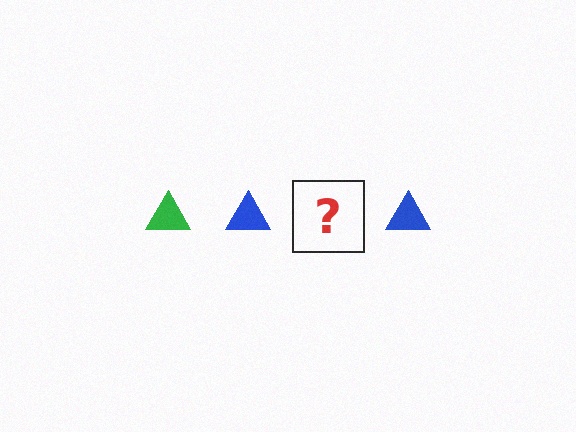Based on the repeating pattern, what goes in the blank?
The blank should be a green triangle.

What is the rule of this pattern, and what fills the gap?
The rule is that the pattern cycles through green, blue triangles. The gap should be filled with a green triangle.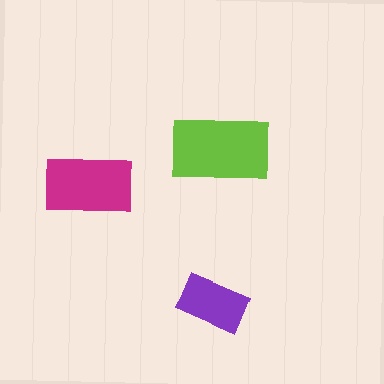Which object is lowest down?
The purple rectangle is bottommost.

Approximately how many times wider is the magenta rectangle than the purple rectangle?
About 1.5 times wider.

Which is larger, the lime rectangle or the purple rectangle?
The lime one.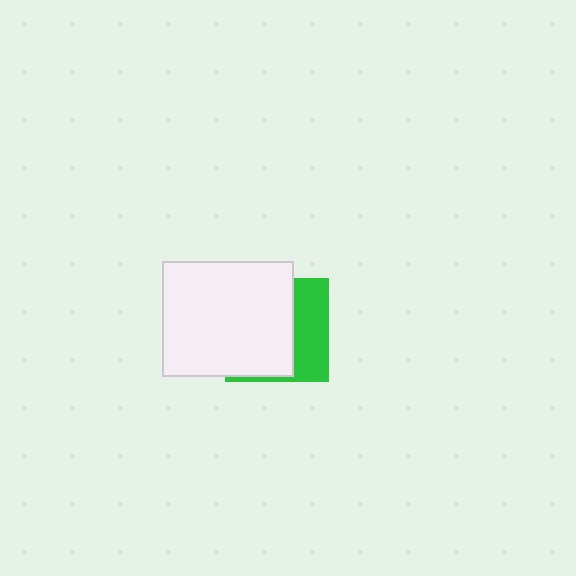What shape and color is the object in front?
The object in front is a white rectangle.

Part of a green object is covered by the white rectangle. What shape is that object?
It is a square.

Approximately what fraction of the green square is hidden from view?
Roughly 63% of the green square is hidden behind the white rectangle.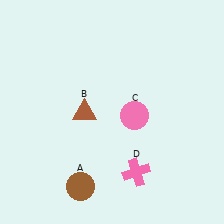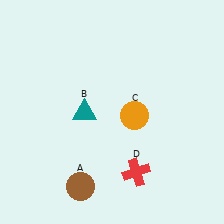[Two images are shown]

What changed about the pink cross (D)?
In Image 1, D is pink. In Image 2, it changed to red.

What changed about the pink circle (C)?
In Image 1, C is pink. In Image 2, it changed to orange.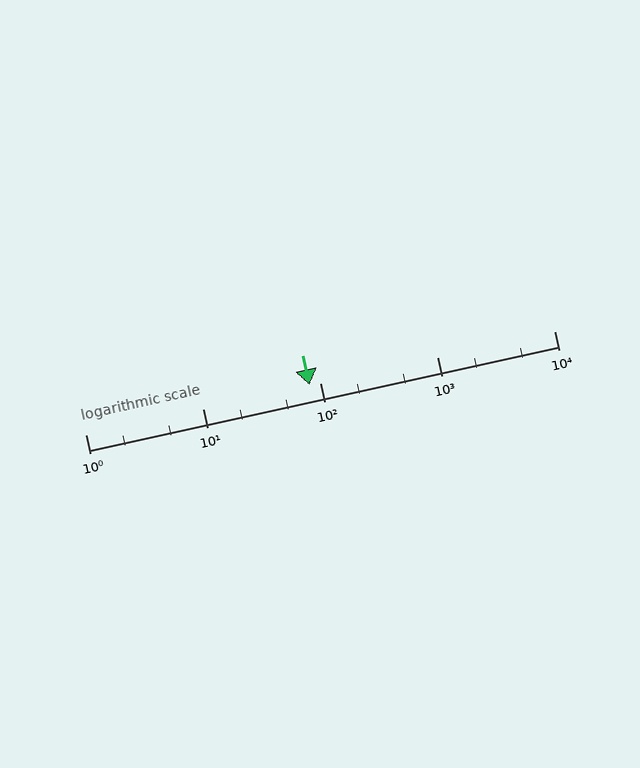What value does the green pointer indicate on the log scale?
The pointer indicates approximately 82.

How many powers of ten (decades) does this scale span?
The scale spans 4 decades, from 1 to 10000.